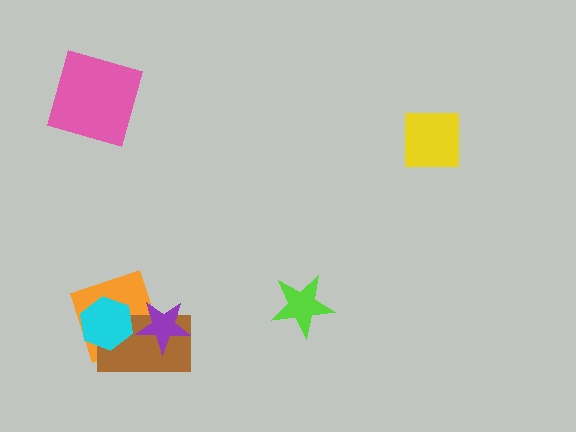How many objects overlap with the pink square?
0 objects overlap with the pink square.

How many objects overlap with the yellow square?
0 objects overlap with the yellow square.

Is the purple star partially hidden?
No, no other shape covers it.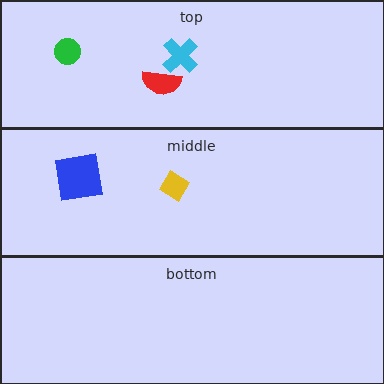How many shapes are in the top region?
3.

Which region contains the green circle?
The top region.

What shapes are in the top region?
The green circle, the red semicircle, the cyan cross.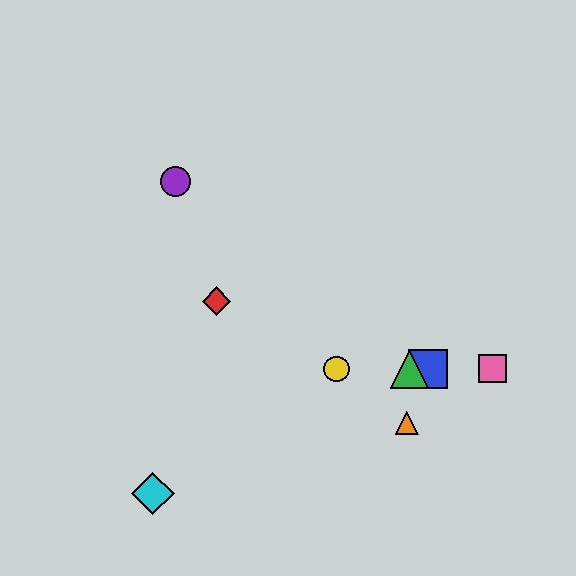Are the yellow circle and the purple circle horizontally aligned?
No, the yellow circle is at y≈369 and the purple circle is at y≈181.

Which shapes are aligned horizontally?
The blue square, the green triangle, the yellow circle, the pink square are aligned horizontally.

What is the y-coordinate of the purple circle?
The purple circle is at y≈181.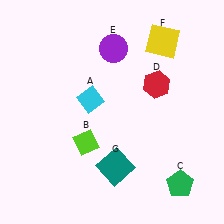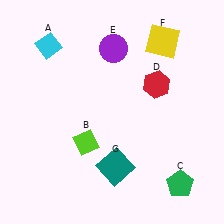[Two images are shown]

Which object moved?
The cyan diamond (A) moved up.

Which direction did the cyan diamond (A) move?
The cyan diamond (A) moved up.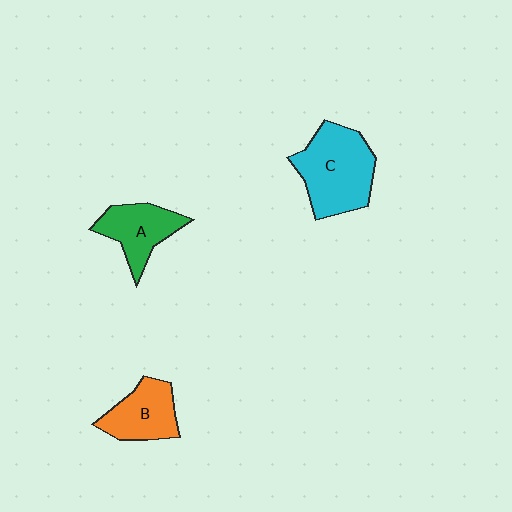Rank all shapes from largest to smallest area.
From largest to smallest: C (cyan), B (orange), A (green).